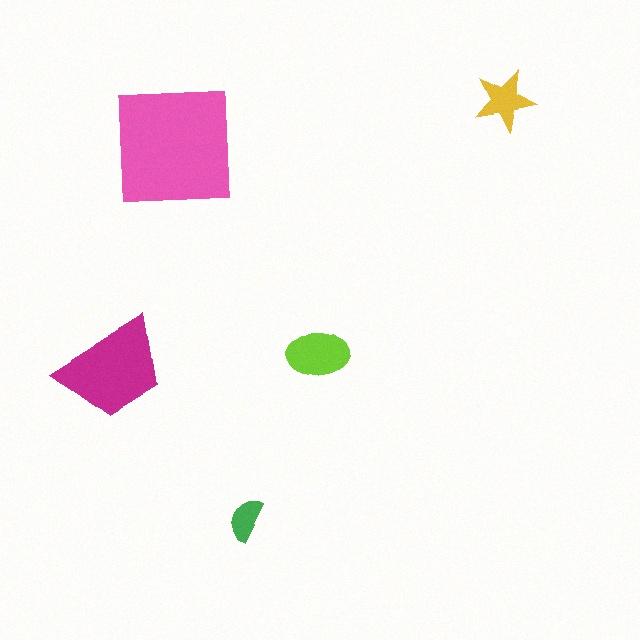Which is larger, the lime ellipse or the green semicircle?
The lime ellipse.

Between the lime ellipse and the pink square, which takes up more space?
The pink square.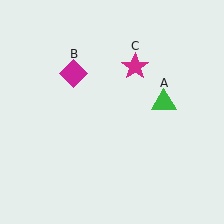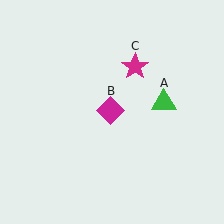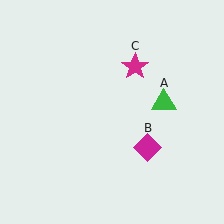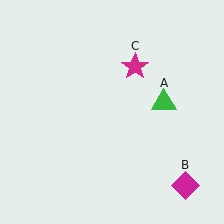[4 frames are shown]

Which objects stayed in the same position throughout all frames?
Green triangle (object A) and magenta star (object C) remained stationary.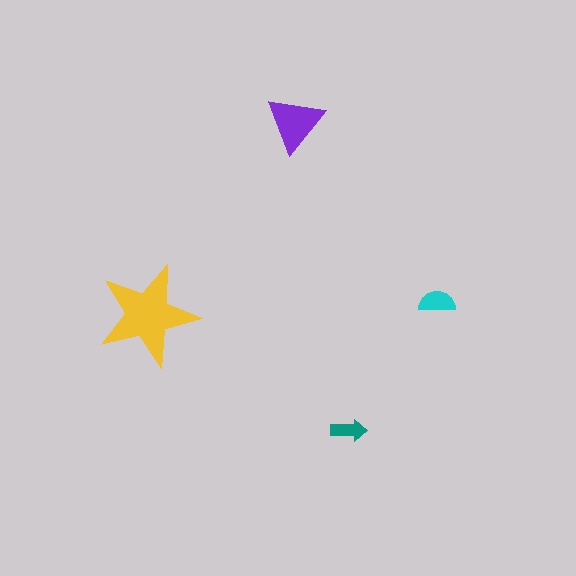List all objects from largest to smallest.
The yellow star, the purple triangle, the cyan semicircle, the teal arrow.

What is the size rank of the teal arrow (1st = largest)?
4th.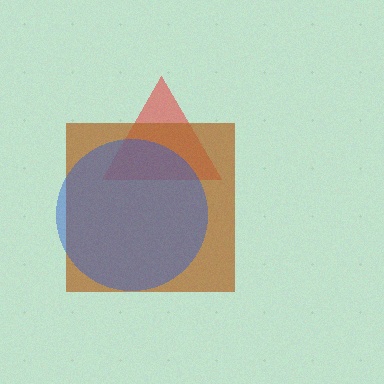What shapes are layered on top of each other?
The layered shapes are: a red triangle, a brown square, a blue circle.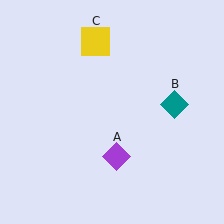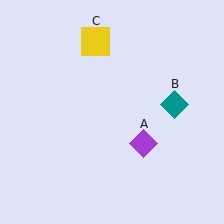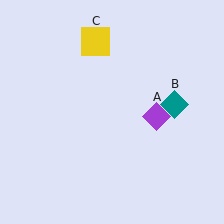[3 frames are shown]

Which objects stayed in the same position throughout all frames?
Teal diamond (object B) and yellow square (object C) remained stationary.